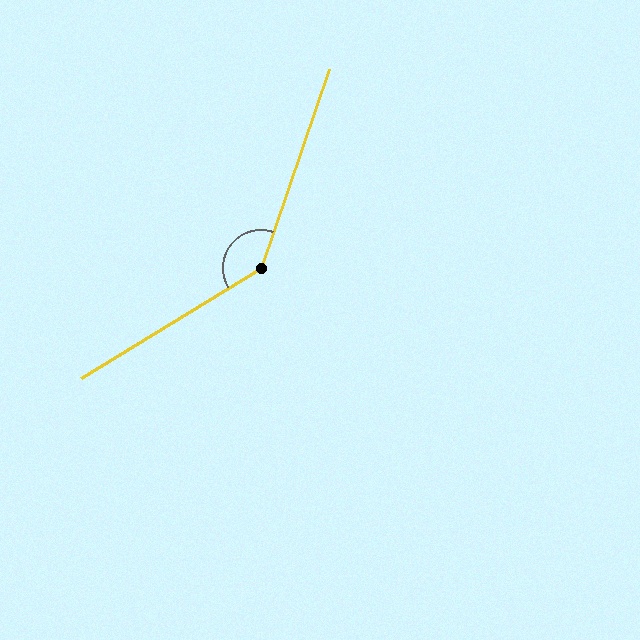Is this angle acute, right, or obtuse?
It is obtuse.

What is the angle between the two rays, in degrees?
Approximately 140 degrees.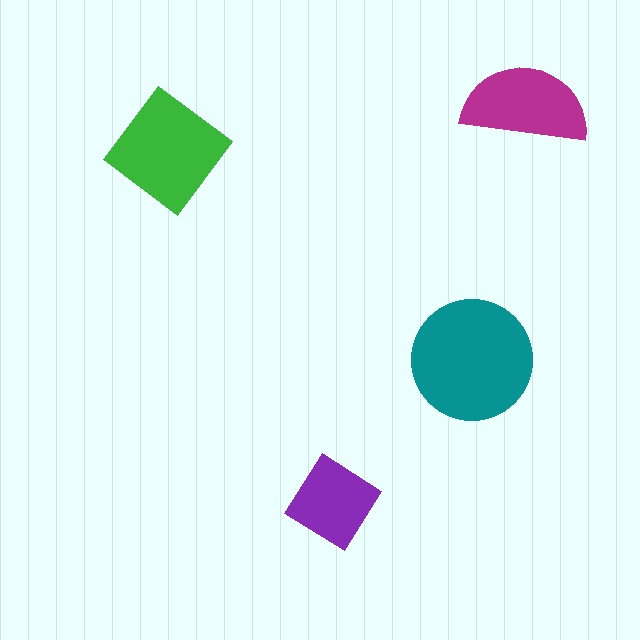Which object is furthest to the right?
The magenta semicircle is rightmost.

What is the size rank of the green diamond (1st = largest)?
2nd.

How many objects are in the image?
There are 4 objects in the image.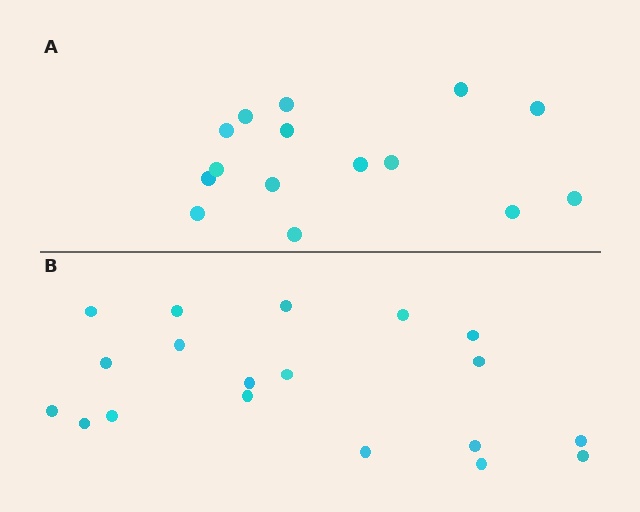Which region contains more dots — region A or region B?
Region B (the bottom region) has more dots.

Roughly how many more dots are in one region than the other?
Region B has about 4 more dots than region A.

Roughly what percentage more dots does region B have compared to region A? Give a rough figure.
About 25% more.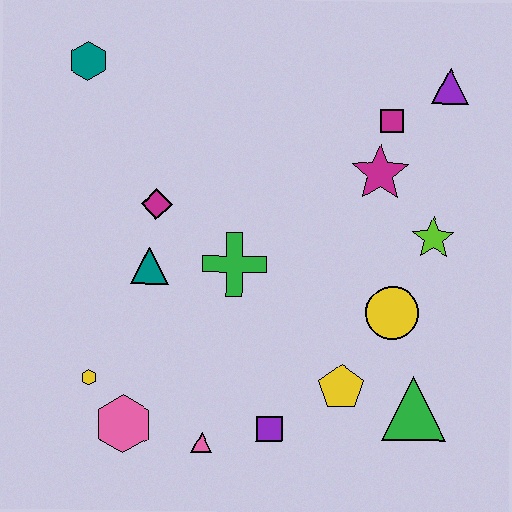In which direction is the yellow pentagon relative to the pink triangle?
The yellow pentagon is to the right of the pink triangle.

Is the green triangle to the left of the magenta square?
No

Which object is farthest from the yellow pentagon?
The teal hexagon is farthest from the yellow pentagon.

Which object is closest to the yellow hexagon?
The pink hexagon is closest to the yellow hexagon.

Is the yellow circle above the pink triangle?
Yes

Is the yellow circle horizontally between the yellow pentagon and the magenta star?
No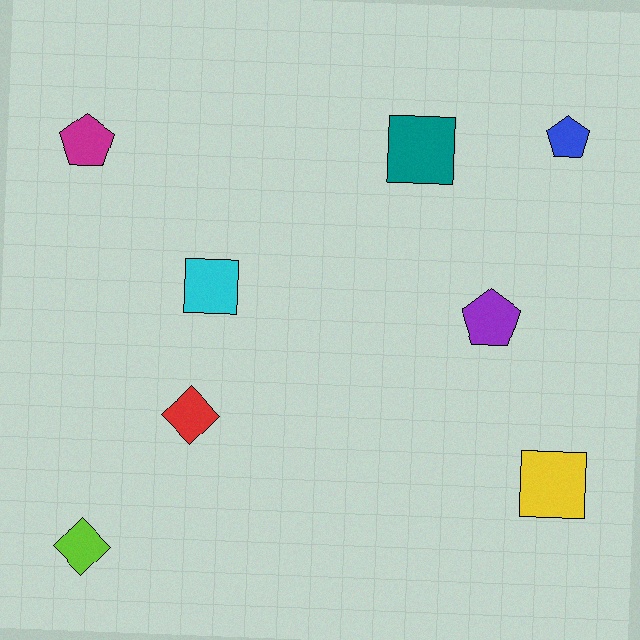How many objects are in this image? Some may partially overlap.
There are 8 objects.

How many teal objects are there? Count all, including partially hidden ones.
There is 1 teal object.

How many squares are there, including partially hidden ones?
There are 3 squares.